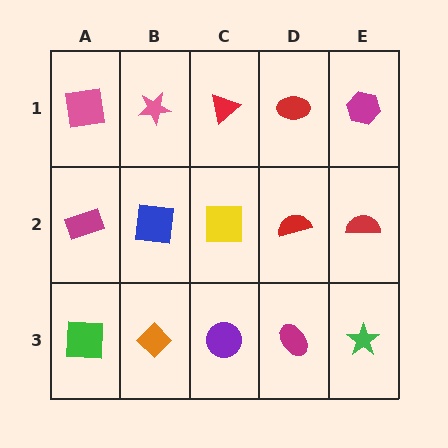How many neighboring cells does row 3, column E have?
2.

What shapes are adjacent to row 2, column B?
A pink star (row 1, column B), an orange diamond (row 3, column B), a magenta rectangle (row 2, column A), a yellow square (row 2, column C).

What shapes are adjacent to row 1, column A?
A magenta rectangle (row 2, column A), a pink star (row 1, column B).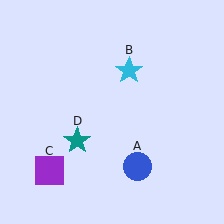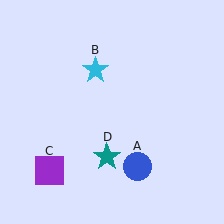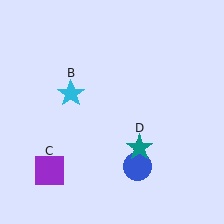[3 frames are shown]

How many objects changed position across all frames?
2 objects changed position: cyan star (object B), teal star (object D).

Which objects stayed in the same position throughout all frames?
Blue circle (object A) and purple square (object C) remained stationary.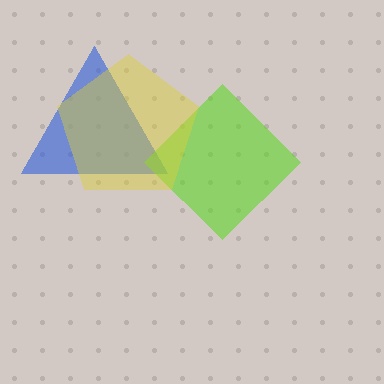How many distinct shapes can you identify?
There are 3 distinct shapes: a blue triangle, a lime diamond, a yellow pentagon.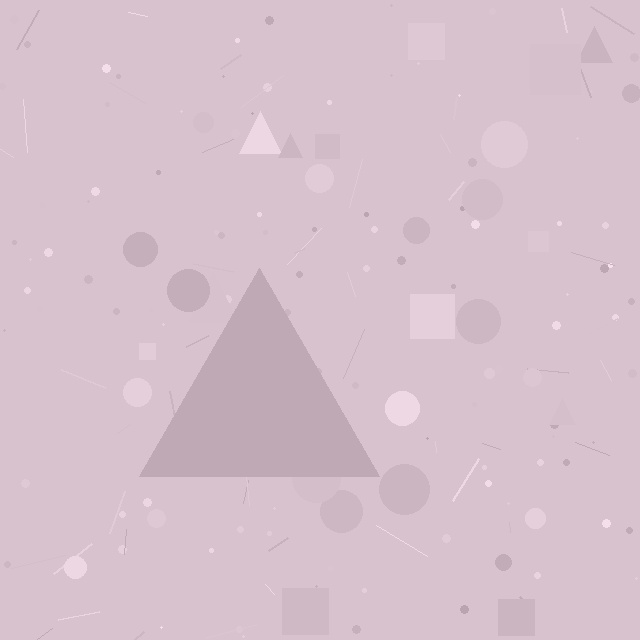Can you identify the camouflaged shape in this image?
The camouflaged shape is a triangle.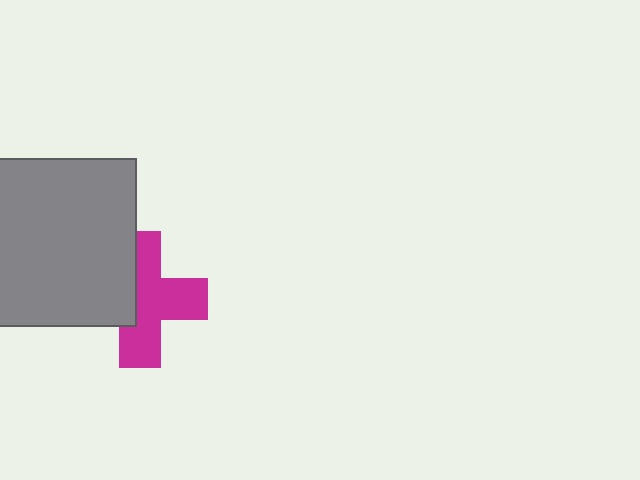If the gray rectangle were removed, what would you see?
You would see the complete magenta cross.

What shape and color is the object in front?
The object in front is a gray rectangle.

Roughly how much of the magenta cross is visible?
About half of it is visible (roughly 61%).